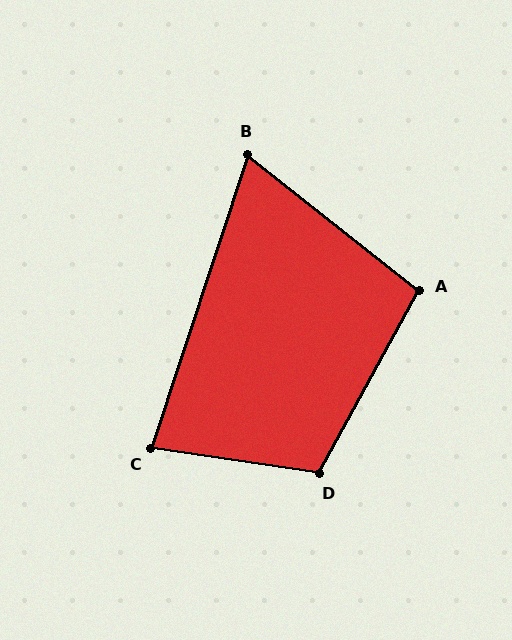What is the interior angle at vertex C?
Approximately 80 degrees (acute).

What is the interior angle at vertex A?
Approximately 100 degrees (obtuse).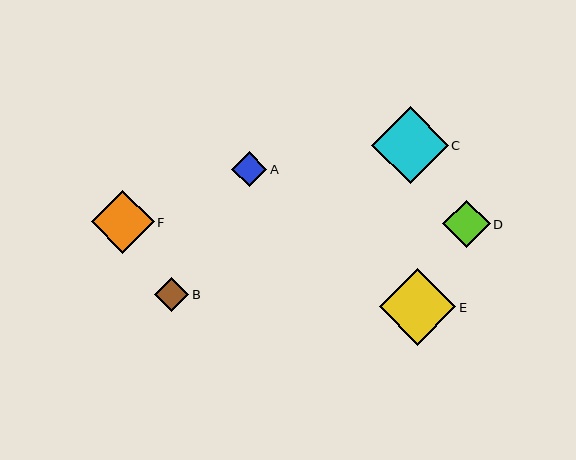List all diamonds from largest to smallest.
From largest to smallest: E, C, F, D, A, B.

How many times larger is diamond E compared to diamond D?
Diamond E is approximately 1.6 times the size of diamond D.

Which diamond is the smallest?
Diamond B is the smallest with a size of approximately 34 pixels.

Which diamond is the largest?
Diamond E is the largest with a size of approximately 77 pixels.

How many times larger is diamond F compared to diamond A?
Diamond F is approximately 1.8 times the size of diamond A.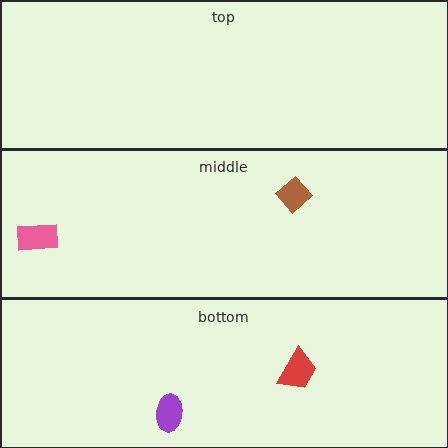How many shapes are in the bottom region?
2.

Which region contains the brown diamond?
The middle region.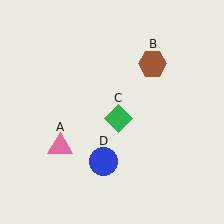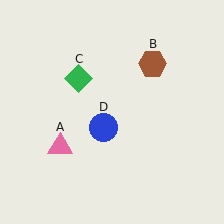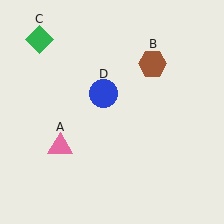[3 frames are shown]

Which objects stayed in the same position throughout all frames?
Pink triangle (object A) and brown hexagon (object B) remained stationary.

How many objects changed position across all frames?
2 objects changed position: green diamond (object C), blue circle (object D).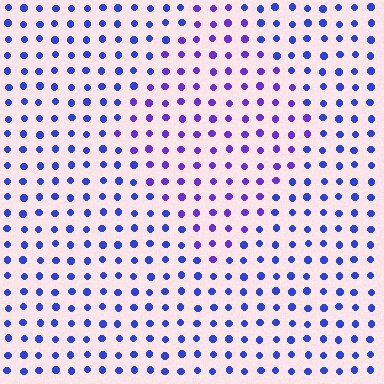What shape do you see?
I see a diamond.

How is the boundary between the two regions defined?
The boundary is defined purely by a slight shift in hue (about 31 degrees). Spacing, size, and orientation are identical on both sides.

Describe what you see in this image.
The image is filled with small blue elements in a uniform arrangement. A diamond-shaped region is visible where the elements are tinted to a slightly different hue, forming a subtle color boundary.